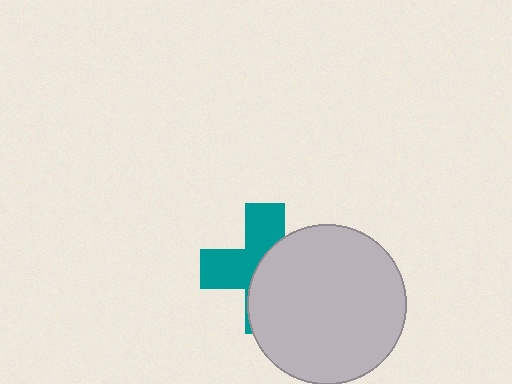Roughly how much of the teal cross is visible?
About half of it is visible (roughly 47%).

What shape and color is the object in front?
The object in front is a light gray circle.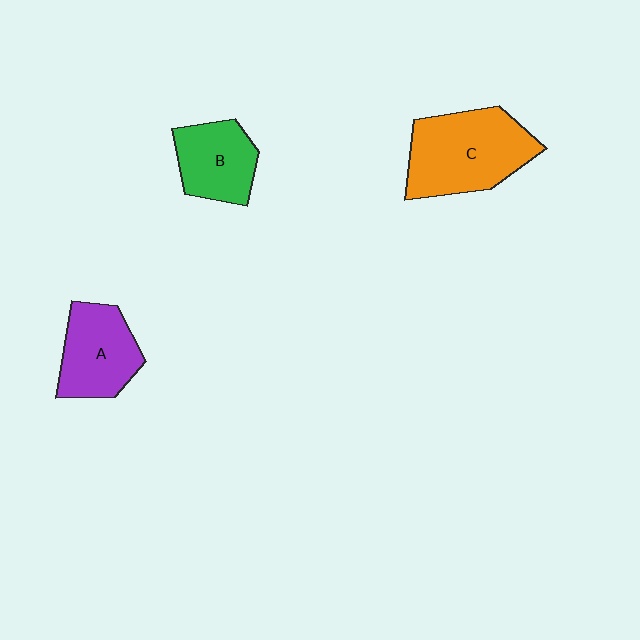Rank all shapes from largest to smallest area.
From largest to smallest: C (orange), A (purple), B (green).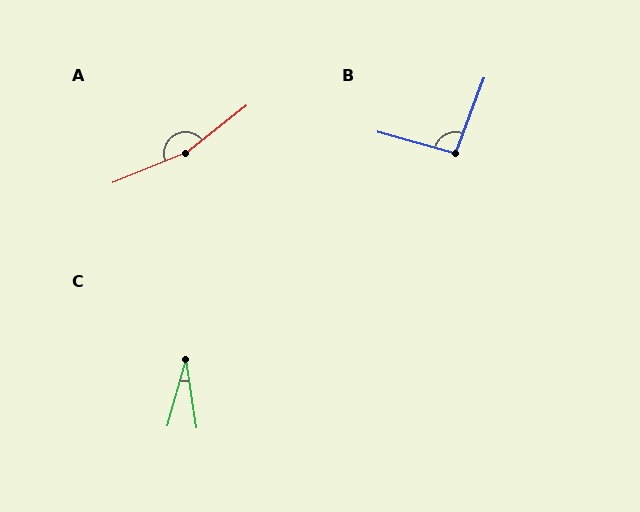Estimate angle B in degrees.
Approximately 95 degrees.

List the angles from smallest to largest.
C (25°), B (95°), A (164°).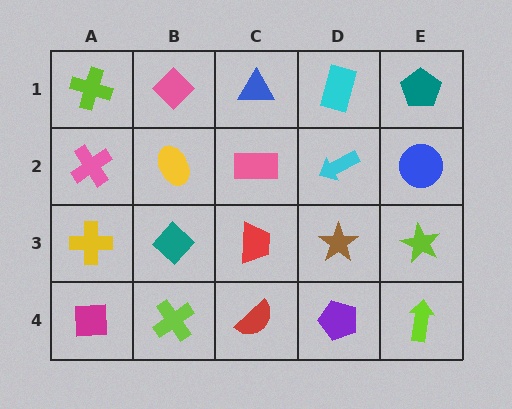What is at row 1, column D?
A cyan rectangle.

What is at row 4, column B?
A lime cross.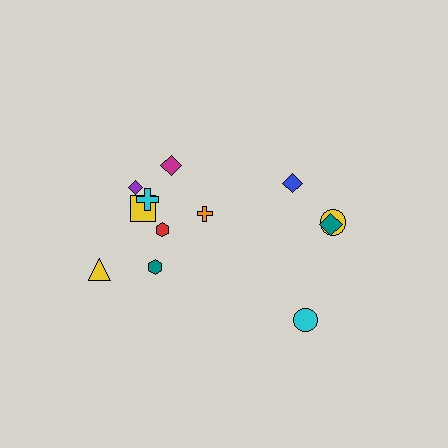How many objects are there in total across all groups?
There are 12 objects.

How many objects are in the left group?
There are 8 objects.